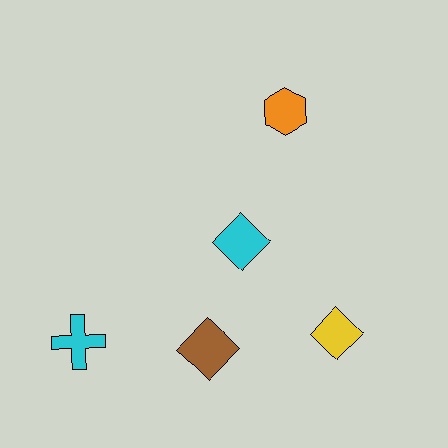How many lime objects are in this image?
There are no lime objects.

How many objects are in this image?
There are 5 objects.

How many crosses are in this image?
There is 1 cross.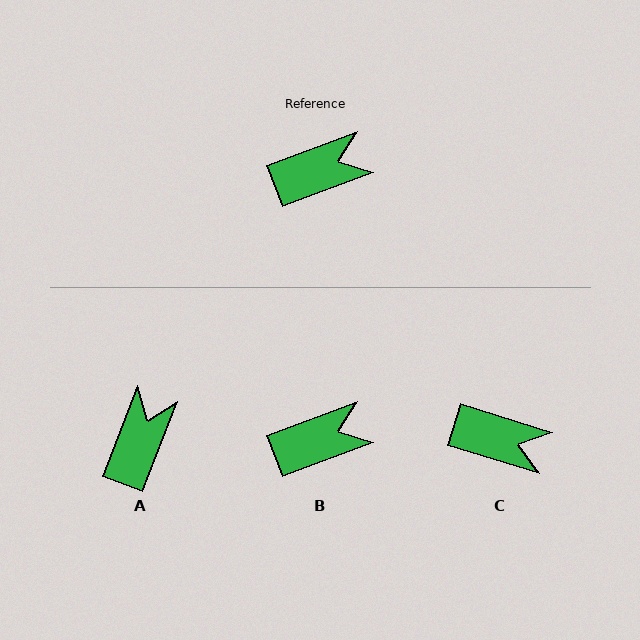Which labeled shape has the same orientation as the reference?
B.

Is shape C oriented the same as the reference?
No, it is off by about 38 degrees.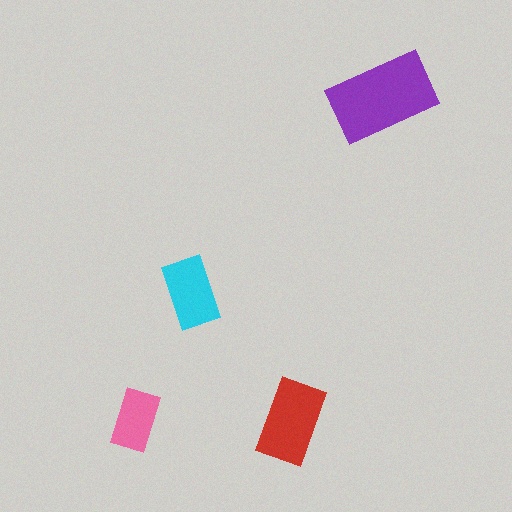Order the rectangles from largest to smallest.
the purple one, the red one, the cyan one, the pink one.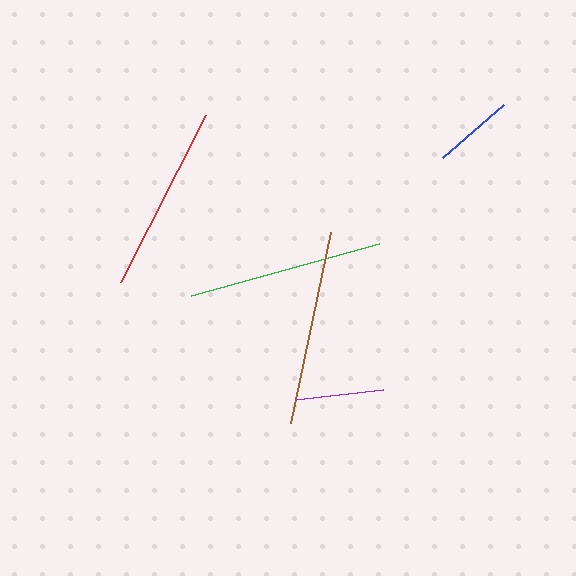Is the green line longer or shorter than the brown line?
The brown line is longer than the green line.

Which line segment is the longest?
The brown line is the longest at approximately 195 pixels.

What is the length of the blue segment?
The blue segment is approximately 81 pixels long.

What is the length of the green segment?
The green segment is approximately 195 pixels long.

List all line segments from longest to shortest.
From longest to shortest: brown, green, red, purple, blue.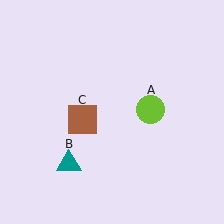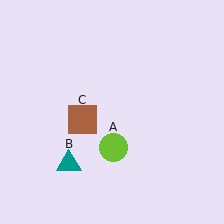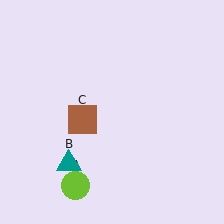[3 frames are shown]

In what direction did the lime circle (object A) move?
The lime circle (object A) moved down and to the left.